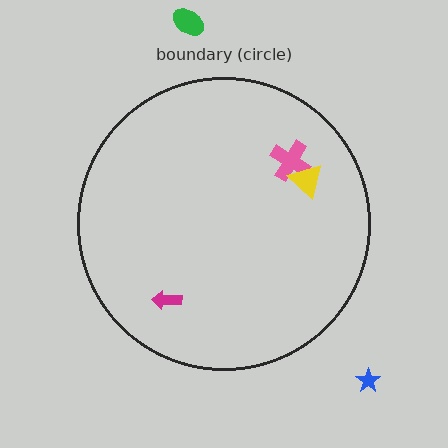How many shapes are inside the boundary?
3 inside, 2 outside.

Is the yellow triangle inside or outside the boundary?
Inside.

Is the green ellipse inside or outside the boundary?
Outside.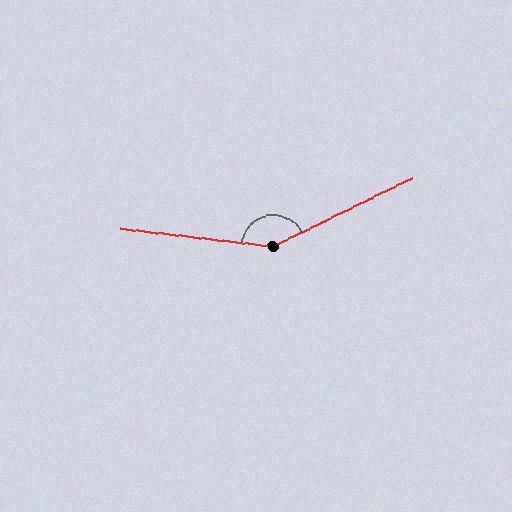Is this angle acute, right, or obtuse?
It is obtuse.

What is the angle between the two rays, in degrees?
Approximately 147 degrees.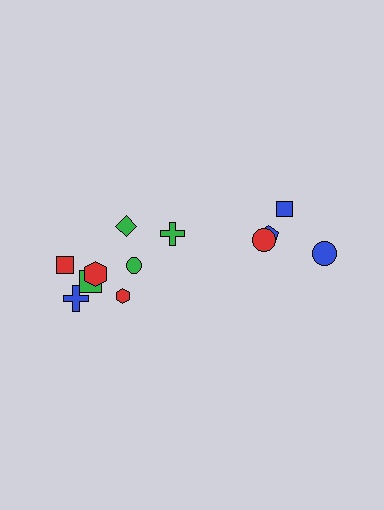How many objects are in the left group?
There are 8 objects.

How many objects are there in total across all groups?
There are 12 objects.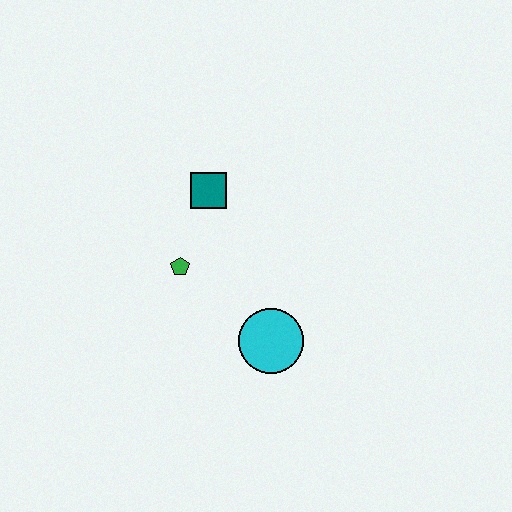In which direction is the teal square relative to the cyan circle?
The teal square is above the cyan circle.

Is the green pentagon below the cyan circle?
No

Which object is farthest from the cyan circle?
The teal square is farthest from the cyan circle.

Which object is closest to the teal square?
The green pentagon is closest to the teal square.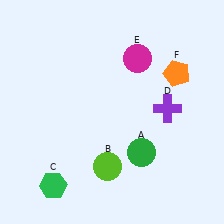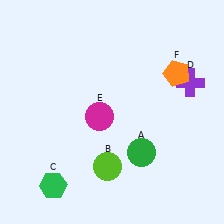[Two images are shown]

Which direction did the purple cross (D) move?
The purple cross (D) moved up.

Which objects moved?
The objects that moved are: the purple cross (D), the magenta circle (E).